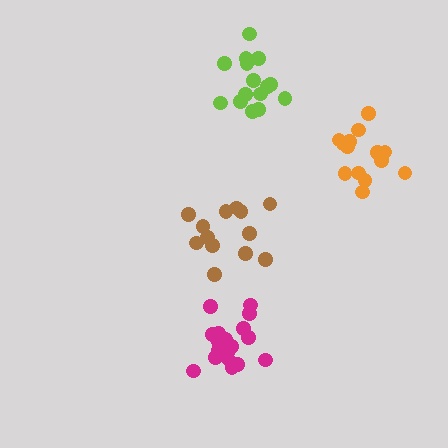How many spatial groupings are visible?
There are 4 spatial groupings.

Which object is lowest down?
The magenta cluster is bottommost.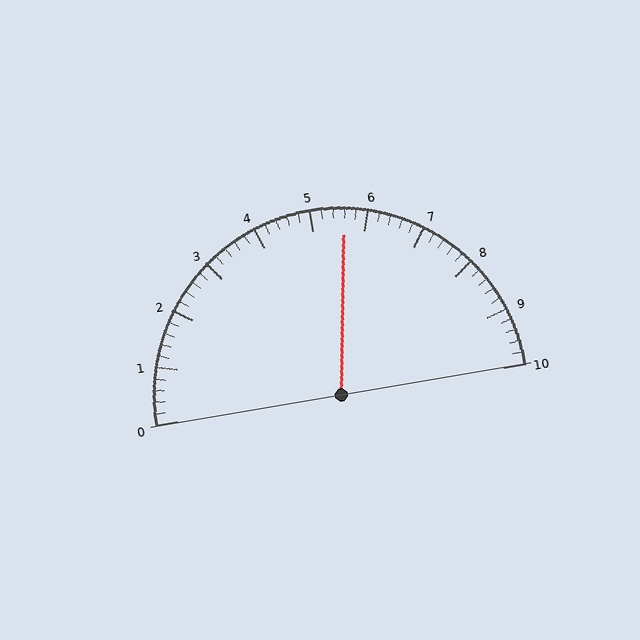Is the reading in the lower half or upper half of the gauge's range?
The reading is in the upper half of the range (0 to 10).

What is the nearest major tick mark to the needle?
The nearest major tick mark is 6.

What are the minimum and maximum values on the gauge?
The gauge ranges from 0 to 10.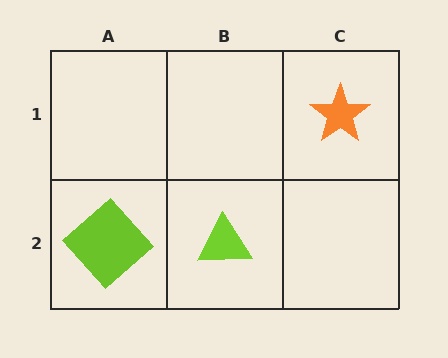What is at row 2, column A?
A lime diamond.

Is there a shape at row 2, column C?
No, that cell is empty.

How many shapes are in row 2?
2 shapes.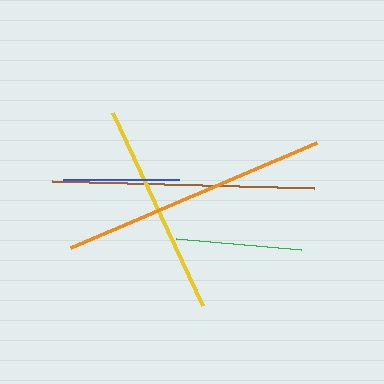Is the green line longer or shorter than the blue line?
The green line is longer than the blue line.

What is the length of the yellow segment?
The yellow segment is approximately 213 pixels long.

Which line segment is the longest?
The orange line is the longest at approximately 268 pixels.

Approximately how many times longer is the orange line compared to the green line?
The orange line is approximately 2.1 times the length of the green line.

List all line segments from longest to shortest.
From longest to shortest: orange, brown, yellow, green, blue.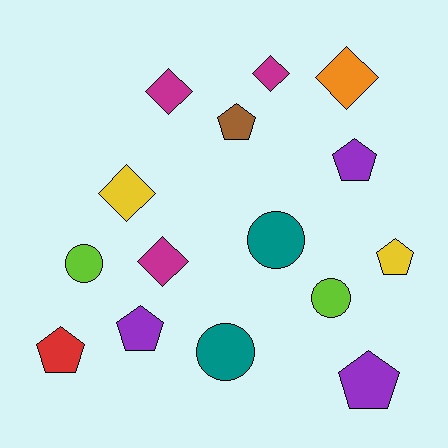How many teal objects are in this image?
There are 2 teal objects.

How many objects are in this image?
There are 15 objects.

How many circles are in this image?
There are 4 circles.